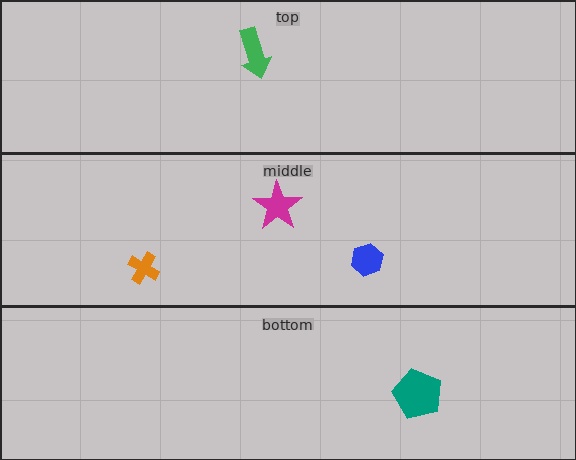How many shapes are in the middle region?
3.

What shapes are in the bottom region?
The teal pentagon.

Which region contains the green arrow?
The top region.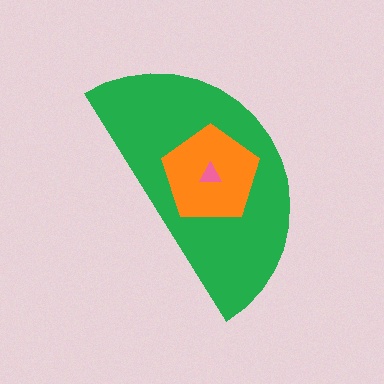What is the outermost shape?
The green semicircle.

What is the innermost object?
The pink triangle.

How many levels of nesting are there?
3.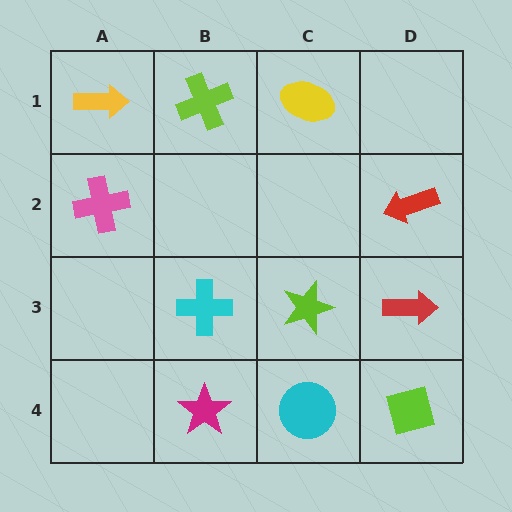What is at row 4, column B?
A magenta star.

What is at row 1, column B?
A lime cross.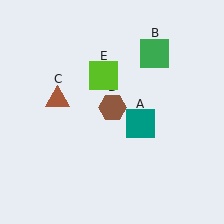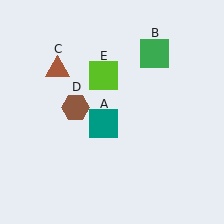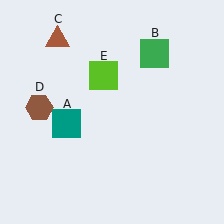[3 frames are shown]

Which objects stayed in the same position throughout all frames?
Green square (object B) and lime square (object E) remained stationary.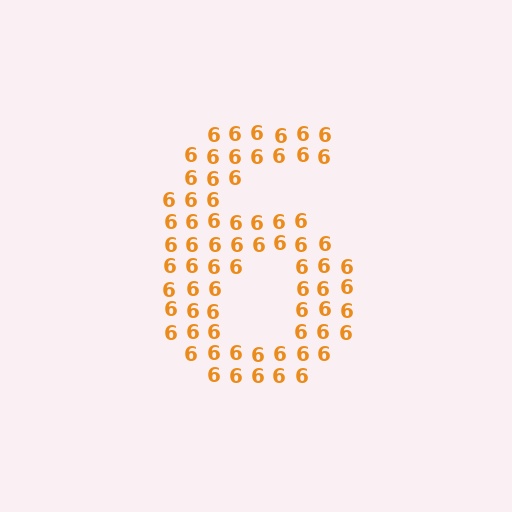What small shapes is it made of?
It is made of small digit 6's.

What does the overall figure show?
The overall figure shows the digit 6.